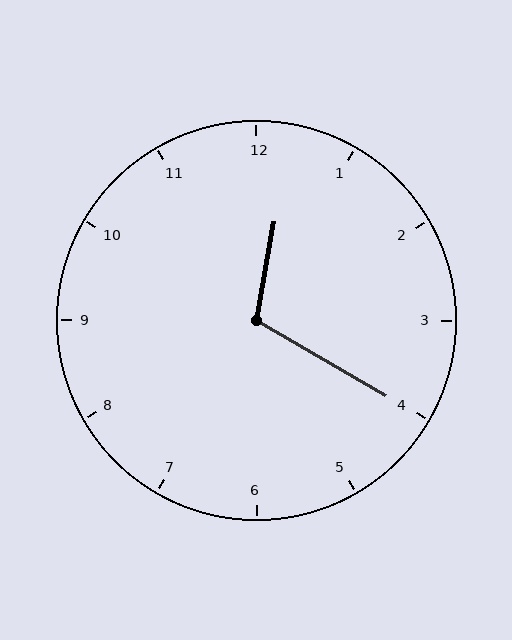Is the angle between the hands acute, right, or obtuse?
It is obtuse.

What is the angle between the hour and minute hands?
Approximately 110 degrees.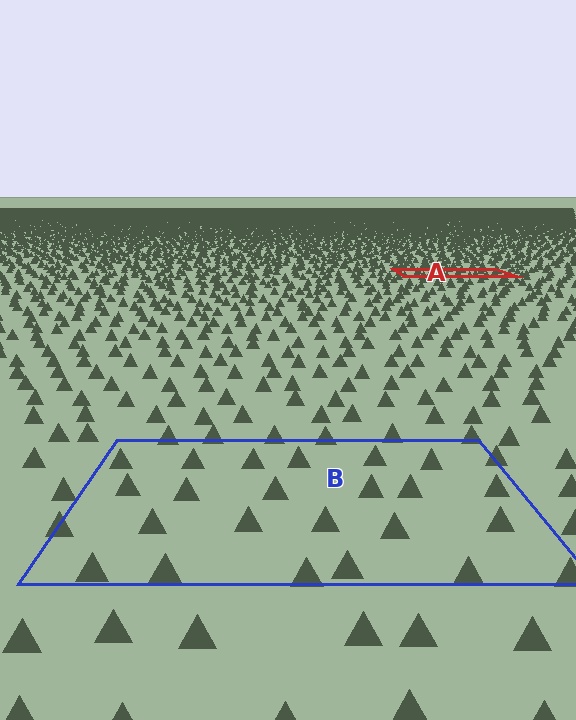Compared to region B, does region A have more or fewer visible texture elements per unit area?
Region A has more texture elements per unit area — they are packed more densely because it is farther away.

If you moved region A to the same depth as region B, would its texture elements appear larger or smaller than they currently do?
They would appear larger. At a closer depth, the same texture elements are projected at a bigger on-screen size.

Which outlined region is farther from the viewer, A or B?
Region A is farther from the viewer — the texture elements inside it appear smaller and more densely packed.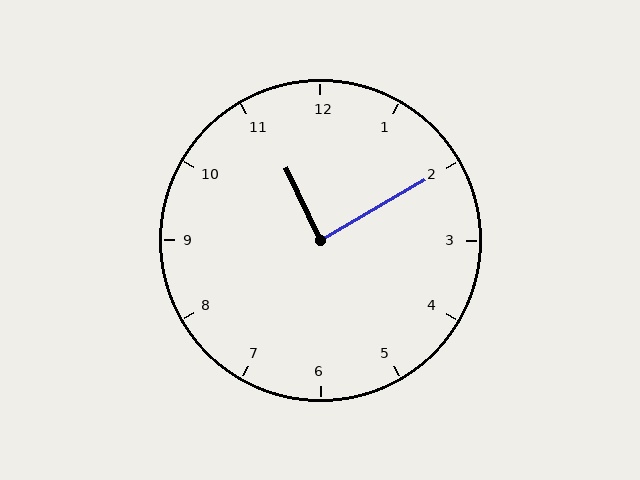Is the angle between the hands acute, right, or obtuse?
It is right.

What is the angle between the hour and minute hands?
Approximately 85 degrees.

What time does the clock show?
11:10.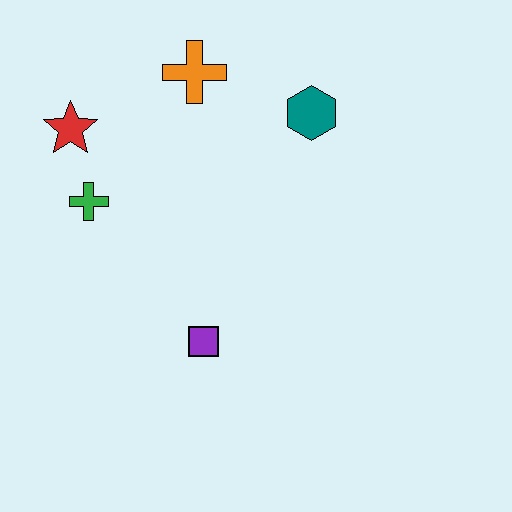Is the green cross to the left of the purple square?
Yes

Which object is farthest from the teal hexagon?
The purple square is farthest from the teal hexagon.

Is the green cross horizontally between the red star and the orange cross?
Yes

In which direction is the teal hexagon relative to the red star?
The teal hexagon is to the right of the red star.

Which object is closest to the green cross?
The red star is closest to the green cross.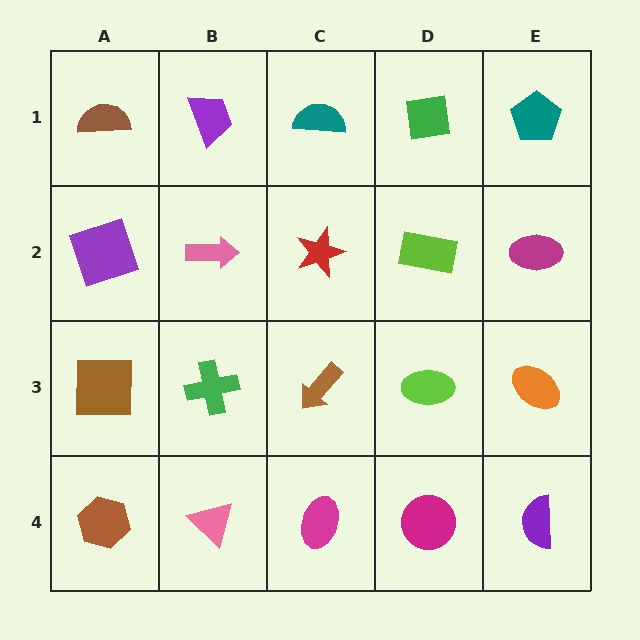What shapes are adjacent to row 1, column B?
A pink arrow (row 2, column B), a brown semicircle (row 1, column A), a teal semicircle (row 1, column C).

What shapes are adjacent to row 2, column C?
A teal semicircle (row 1, column C), a brown arrow (row 3, column C), a pink arrow (row 2, column B), a lime rectangle (row 2, column D).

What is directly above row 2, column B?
A purple trapezoid.